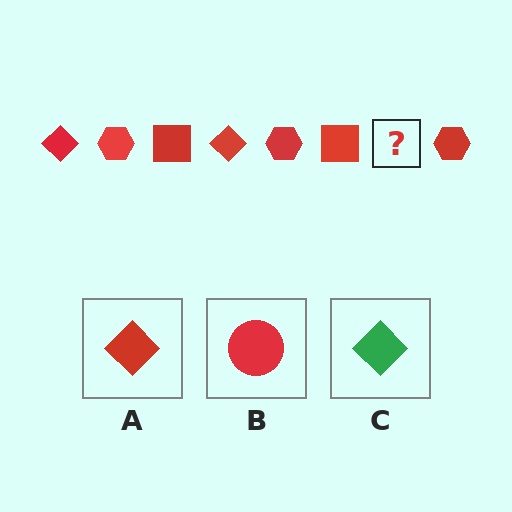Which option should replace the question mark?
Option A.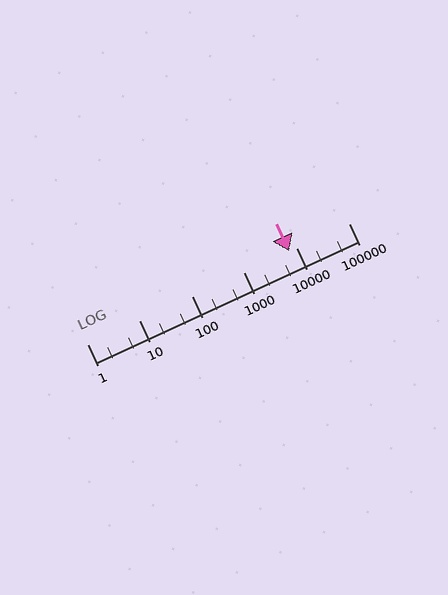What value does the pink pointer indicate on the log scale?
The pointer indicates approximately 7300.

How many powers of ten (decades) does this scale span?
The scale spans 5 decades, from 1 to 100000.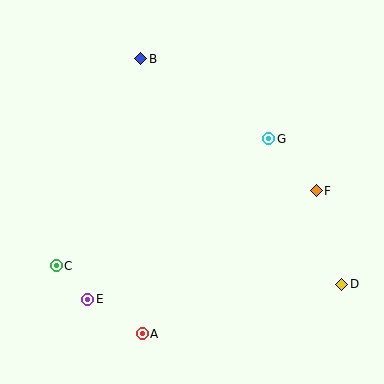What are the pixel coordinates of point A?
Point A is at (142, 334).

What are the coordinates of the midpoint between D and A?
The midpoint between D and A is at (242, 309).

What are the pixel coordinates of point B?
Point B is at (141, 59).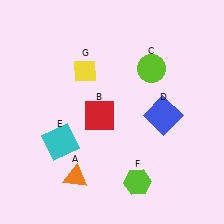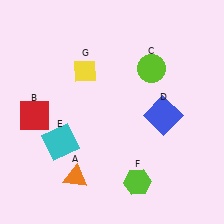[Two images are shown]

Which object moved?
The red square (B) moved left.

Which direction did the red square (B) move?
The red square (B) moved left.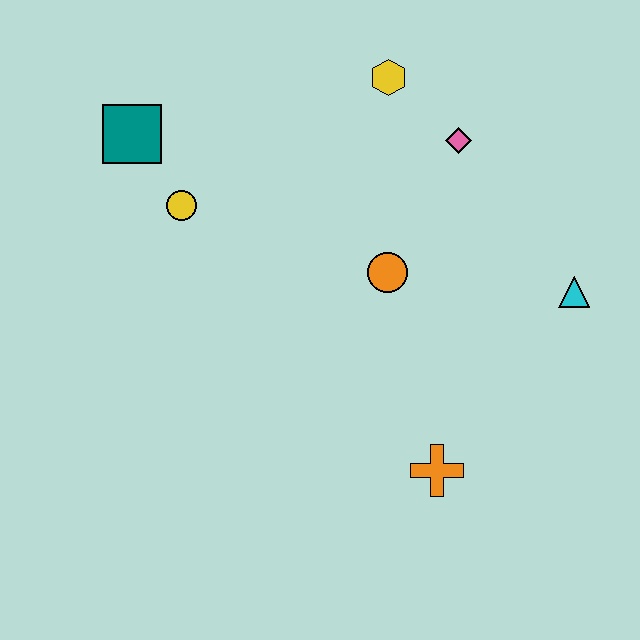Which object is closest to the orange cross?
The orange circle is closest to the orange cross.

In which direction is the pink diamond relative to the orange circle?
The pink diamond is above the orange circle.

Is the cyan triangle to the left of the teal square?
No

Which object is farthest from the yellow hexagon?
The orange cross is farthest from the yellow hexagon.